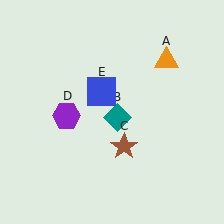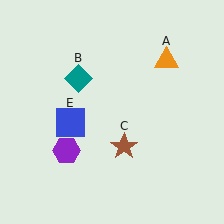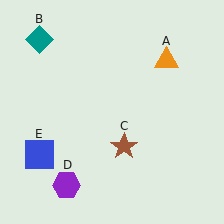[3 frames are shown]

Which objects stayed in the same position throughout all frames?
Orange triangle (object A) and brown star (object C) remained stationary.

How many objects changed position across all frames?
3 objects changed position: teal diamond (object B), purple hexagon (object D), blue square (object E).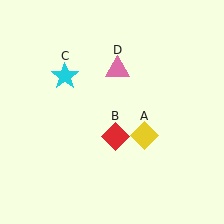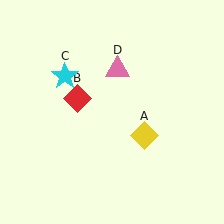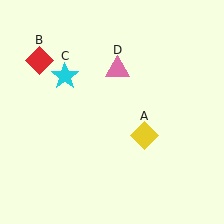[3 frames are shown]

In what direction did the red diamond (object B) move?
The red diamond (object B) moved up and to the left.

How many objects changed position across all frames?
1 object changed position: red diamond (object B).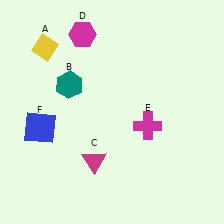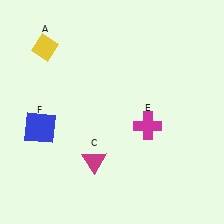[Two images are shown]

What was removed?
The magenta hexagon (D), the teal hexagon (B) were removed in Image 2.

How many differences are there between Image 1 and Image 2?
There are 2 differences between the two images.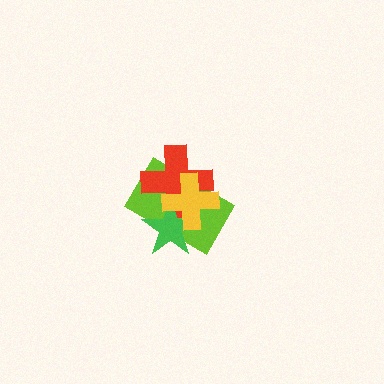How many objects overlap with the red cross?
3 objects overlap with the red cross.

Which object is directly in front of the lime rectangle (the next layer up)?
The red cross is directly in front of the lime rectangle.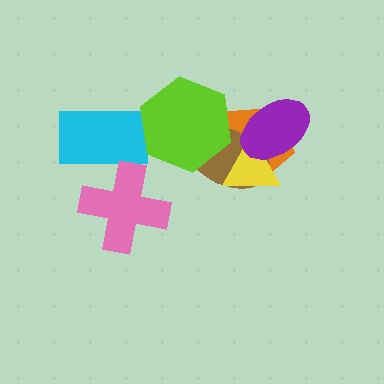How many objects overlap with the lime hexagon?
2 objects overlap with the lime hexagon.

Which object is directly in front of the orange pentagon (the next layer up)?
The brown ellipse is directly in front of the orange pentagon.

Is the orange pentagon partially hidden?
Yes, it is partially covered by another shape.